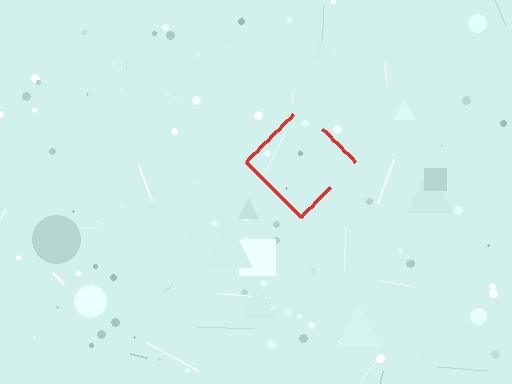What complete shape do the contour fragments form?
The contour fragments form a diamond.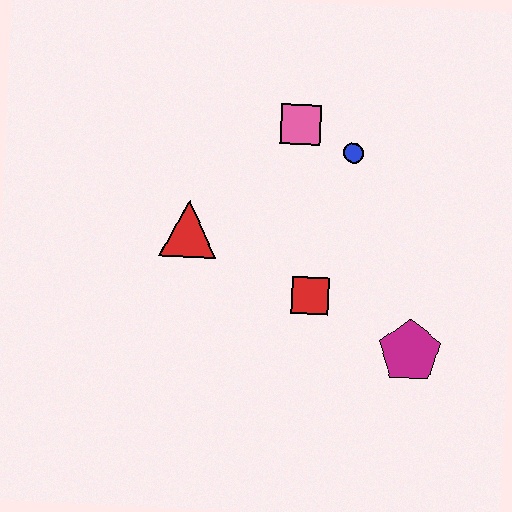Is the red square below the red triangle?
Yes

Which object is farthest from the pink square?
The magenta pentagon is farthest from the pink square.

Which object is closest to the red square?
The magenta pentagon is closest to the red square.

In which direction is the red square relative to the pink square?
The red square is below the pink square.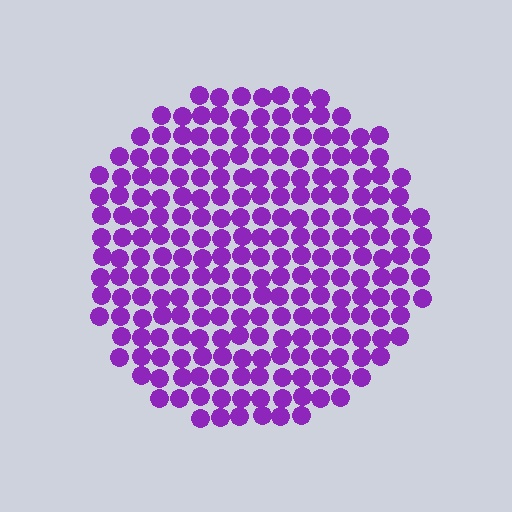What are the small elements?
The small elements are circles.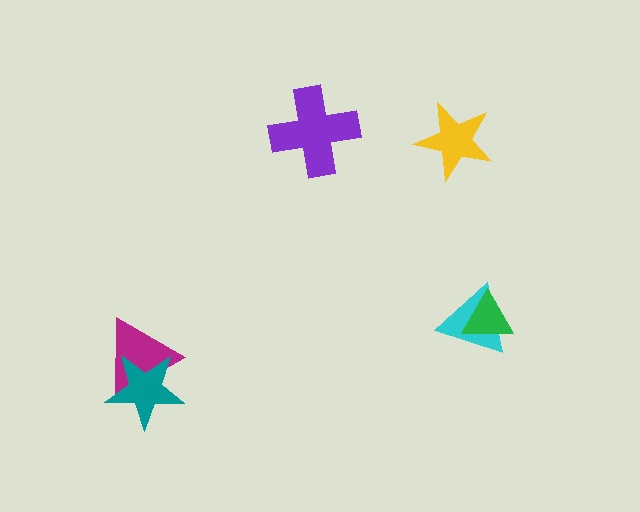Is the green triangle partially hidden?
No, no other shape covers it.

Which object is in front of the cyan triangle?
The green triangle is in front of the cyan triangle.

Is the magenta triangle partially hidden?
Yes, it is partially covered by another shape.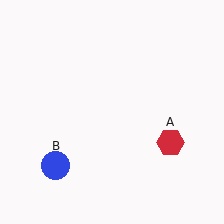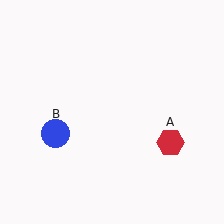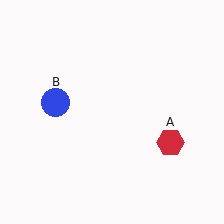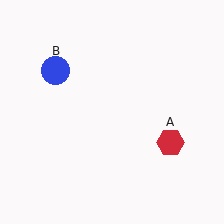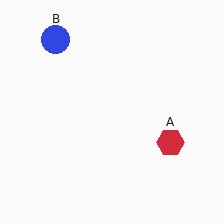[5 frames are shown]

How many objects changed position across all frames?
1 object changed position: blue circle (object B).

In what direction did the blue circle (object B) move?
The blue circle (object B) moved up.